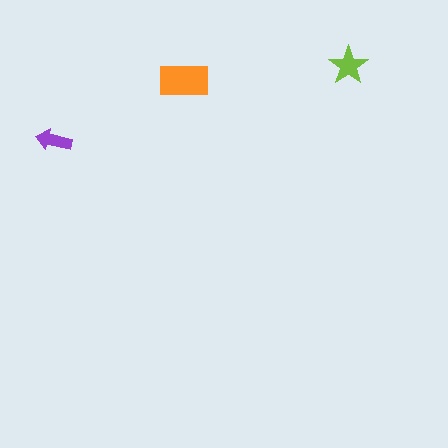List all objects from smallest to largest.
The purple arrow, the lime star, the orange rectangle.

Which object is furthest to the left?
The purple arrow is leftmost.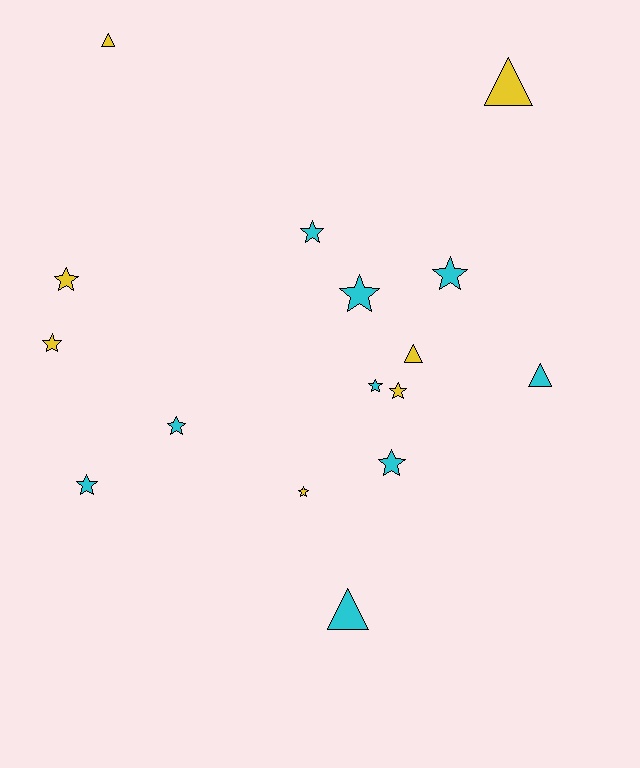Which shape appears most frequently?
Star, with 11 objects.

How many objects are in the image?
There are 16 objects.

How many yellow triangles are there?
There are 3 yellow triangles.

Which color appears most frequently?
Cyan, with 9 objects.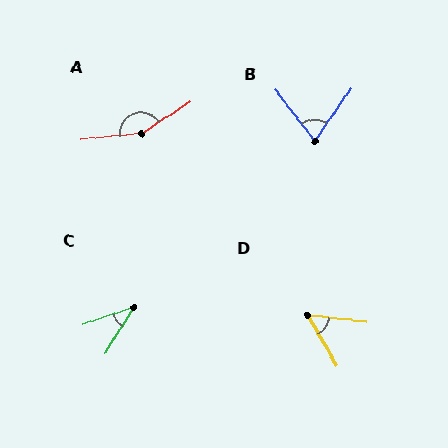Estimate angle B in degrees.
Approximately 72 degrees.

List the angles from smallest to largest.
C (39°), D (54°), B (72°), A (153°).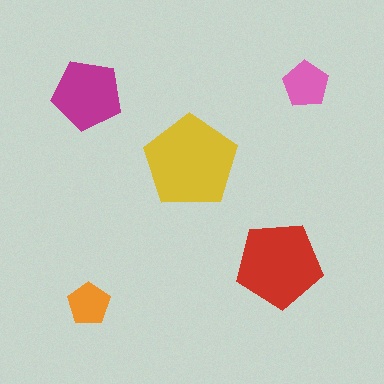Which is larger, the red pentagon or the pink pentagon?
The red one.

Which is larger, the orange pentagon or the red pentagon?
The red one.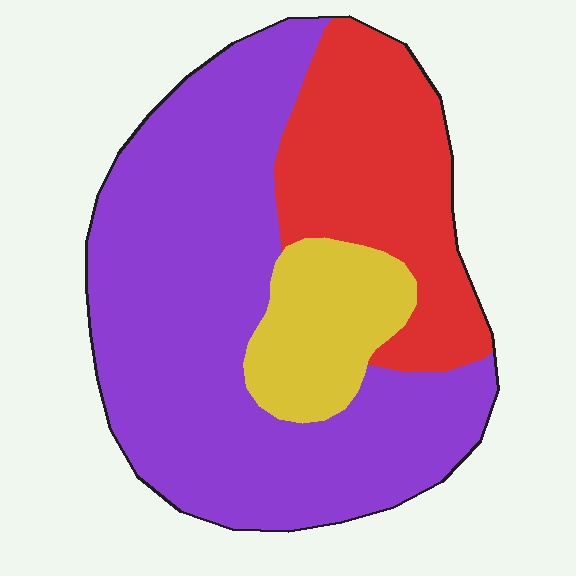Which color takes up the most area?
Purple, at roughly 60%.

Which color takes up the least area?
Yellow, at roughly 15%.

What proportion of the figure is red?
Red covers around 25% of the figure.